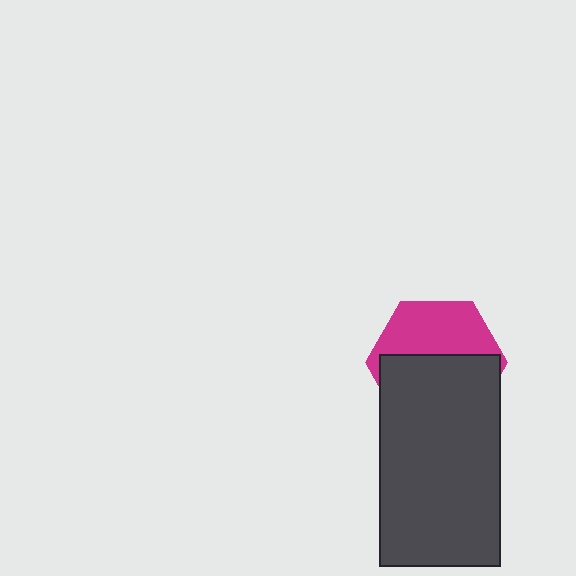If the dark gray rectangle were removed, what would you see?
You would see the complete magenta hexagon.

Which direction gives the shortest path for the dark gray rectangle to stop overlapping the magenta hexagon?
Moving down gives the shortest separation.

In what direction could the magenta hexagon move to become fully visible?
The magenta hexagon could move up. That would shift it out from behind the dark gray rectangle entirely.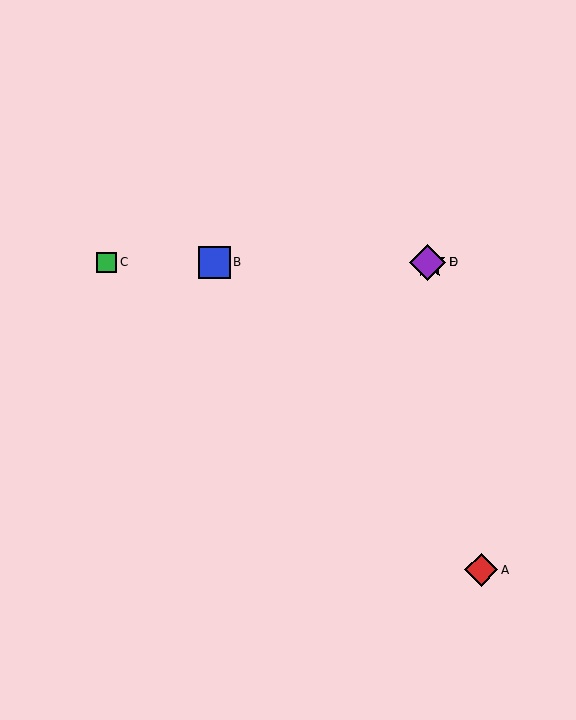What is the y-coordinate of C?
Object C is at y≈262.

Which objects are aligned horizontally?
Objects B, C, D, E are aligned horizontally.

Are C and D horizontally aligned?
Yes, both are at y≈262.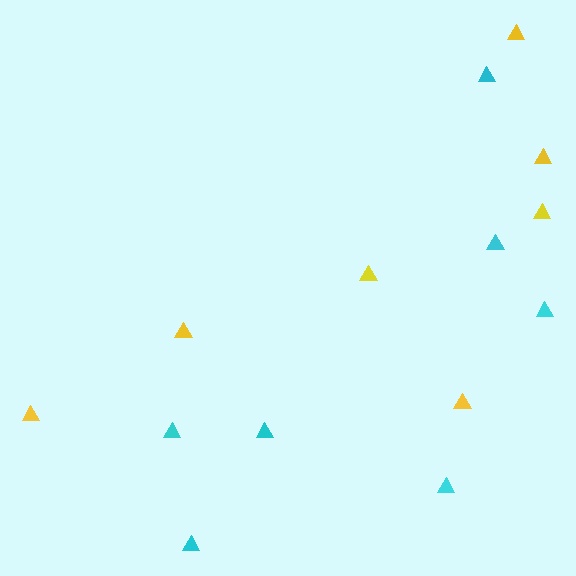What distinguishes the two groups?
There are 2 groups: one group of cyan triangles (7) and one group of yellow triangles (7).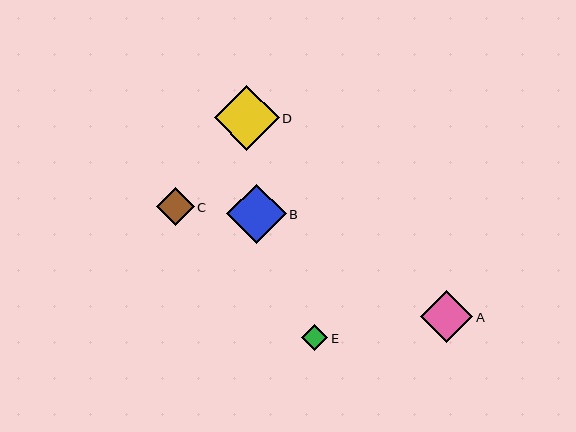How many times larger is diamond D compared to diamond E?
Diamond D is approximately 2.5 times the size of diamond E.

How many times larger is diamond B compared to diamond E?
Diamond B is approximately 2.3 times the size of diamond E.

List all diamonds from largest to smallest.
From largest to smallest: D, B, A, C, E.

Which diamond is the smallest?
Diamond E is the smallest with a size of approximately 26 pixels.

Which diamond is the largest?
Diamond D is the largest with a size of approximately 64 pixels.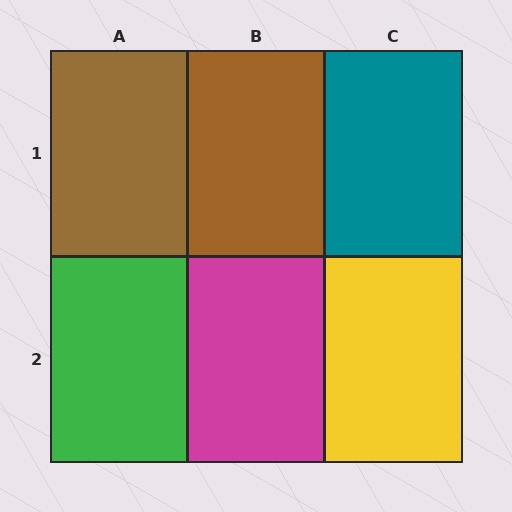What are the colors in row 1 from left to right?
Brown, brown, teal.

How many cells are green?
1 cell is green.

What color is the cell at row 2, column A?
Green.